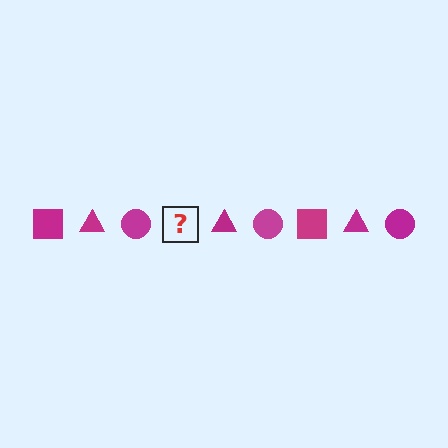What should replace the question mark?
The question mark should be replaced with a magenta square.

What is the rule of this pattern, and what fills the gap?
The rule is that the pattern cycles through square, triangle, circle shapes in magenta. The gap should be filled with a magenta square.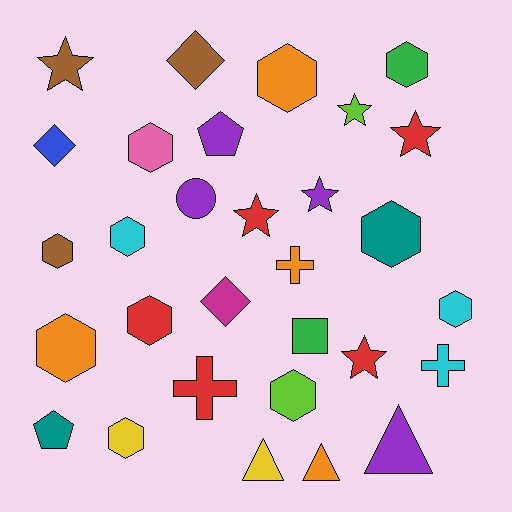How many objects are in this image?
There are 30 objects.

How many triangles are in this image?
There are 3 triangles.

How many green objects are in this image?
There are 2 green objects.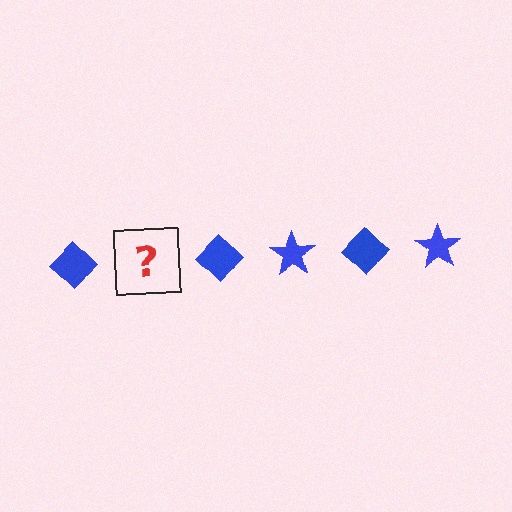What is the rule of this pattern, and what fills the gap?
The rule is that the pattern cycles through diamond, star shapes in blue. The gap should be filled with a blue star.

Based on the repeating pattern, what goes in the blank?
The blank should be a blue star.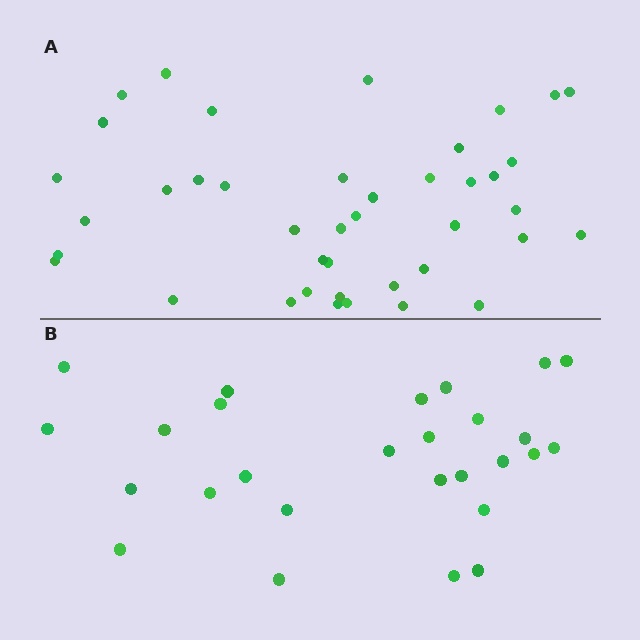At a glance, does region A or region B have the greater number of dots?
Region A (the top region) has more dots.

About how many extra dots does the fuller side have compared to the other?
Region A has approximately 15 more dots than region B.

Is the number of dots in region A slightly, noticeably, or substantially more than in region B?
Region A has substantially more. The ratio is roughly 1.5 to 1.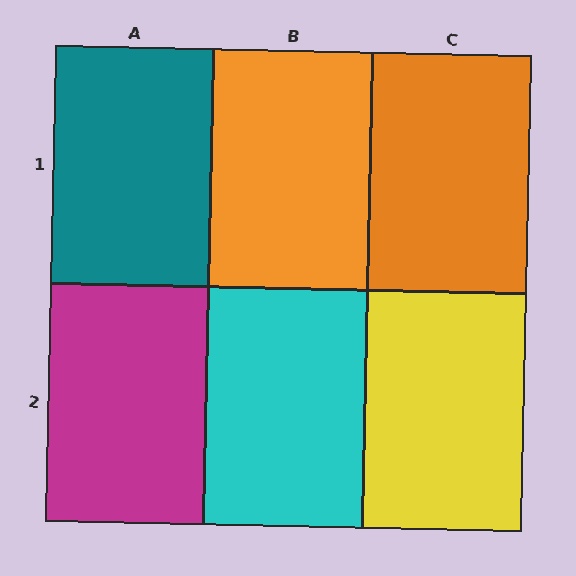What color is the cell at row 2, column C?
Yellow.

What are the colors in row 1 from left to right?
Teal, orange, orange.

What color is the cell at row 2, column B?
Cyan.